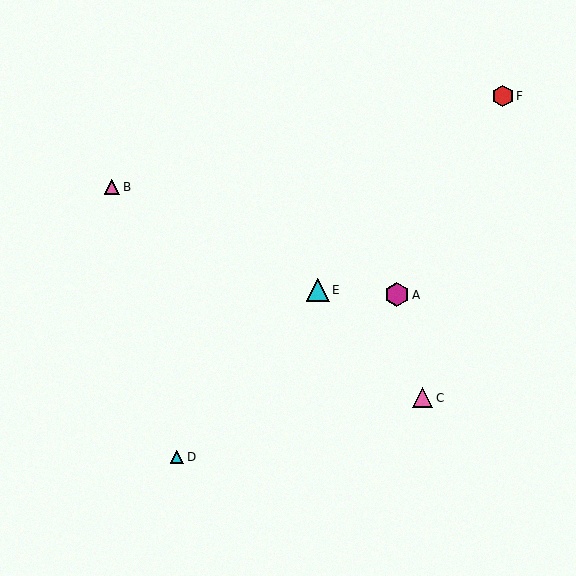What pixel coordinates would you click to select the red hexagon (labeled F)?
Click at (503, 96) to select the red hexagon F.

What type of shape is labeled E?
Shape E is a cyan triangle.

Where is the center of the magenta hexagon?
The center of the magenta hexagon is at (397, 295).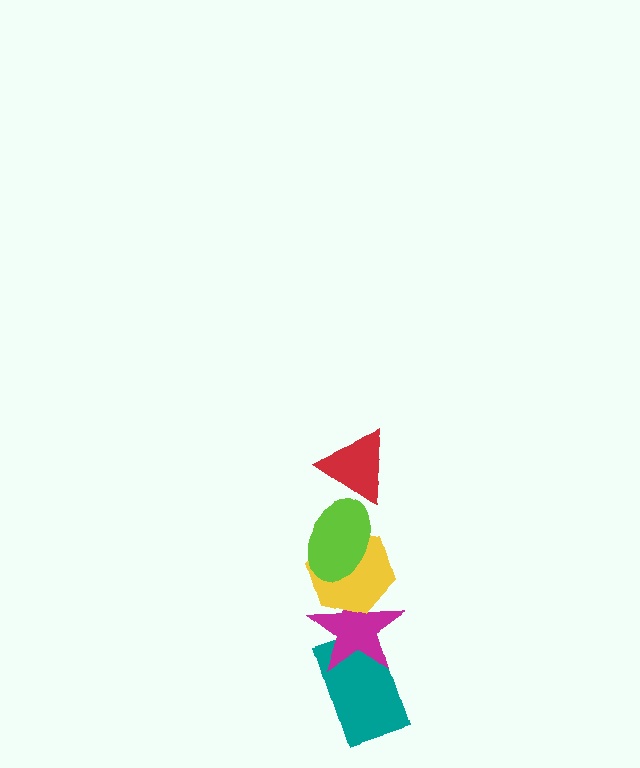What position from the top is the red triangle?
The red triangle is 1st from the top.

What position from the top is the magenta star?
The magenta star is 4th from the top.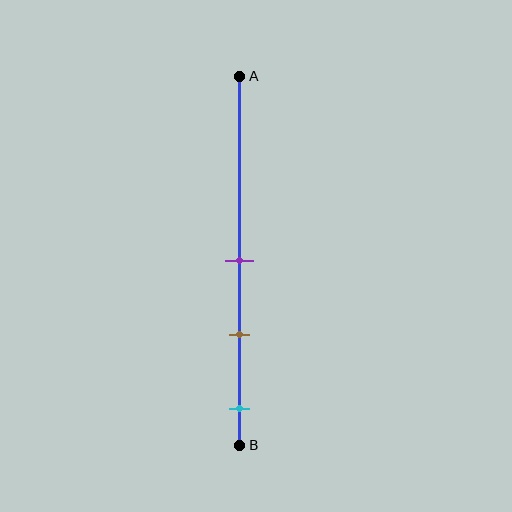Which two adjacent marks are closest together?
The purple and brown marks are the closest adjacent pair.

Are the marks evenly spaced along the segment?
Yes, the marks are approximately evenly spaced.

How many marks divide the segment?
There are 3 marks dividing the segment.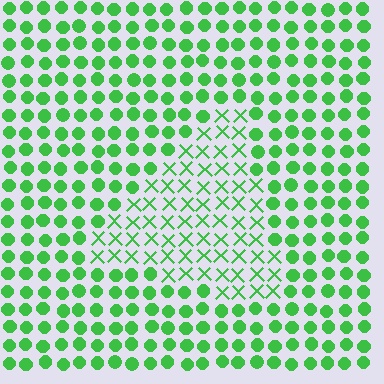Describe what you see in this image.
The image is filled with small green elements arranged in a uniform grid. A triangle-shaped region contains X marks, while the surrounding area contains circles. The boundary is defined purely by the change in element shape.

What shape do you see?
I see a triangle.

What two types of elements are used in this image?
The image uses X marks inside the triangle region and circles outside it.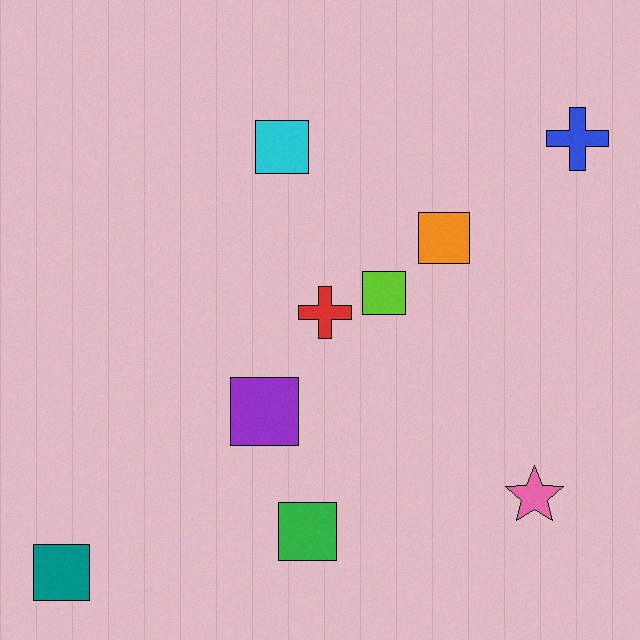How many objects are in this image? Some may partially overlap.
There are 9 objects.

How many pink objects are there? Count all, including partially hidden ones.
There is 1 pink object.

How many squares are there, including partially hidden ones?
There are 6 squares.